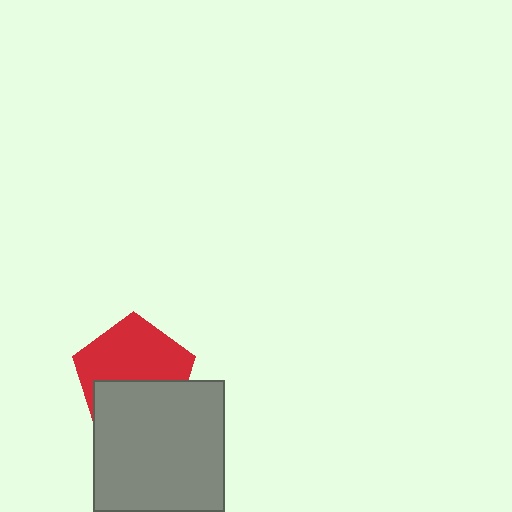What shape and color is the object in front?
The object in front is a gray square.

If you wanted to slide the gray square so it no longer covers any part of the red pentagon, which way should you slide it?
Slide it down — that is the most direct way to separate the two shapes.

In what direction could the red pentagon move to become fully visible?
The red pentagon could move up. That would shift it out from behind the gray square entirely.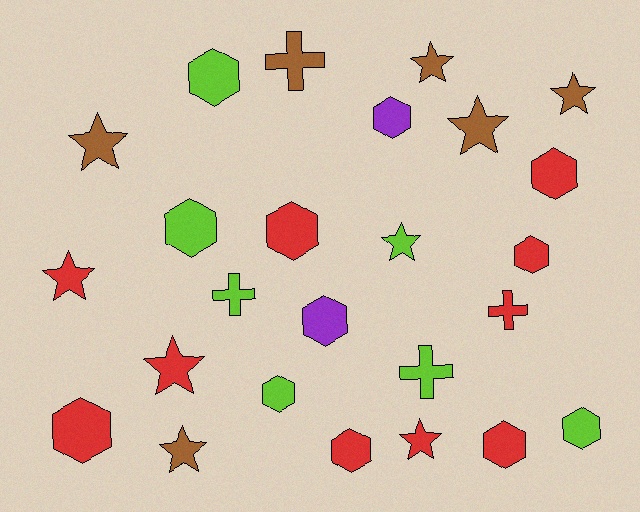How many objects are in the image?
There are 25 objects.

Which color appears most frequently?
Red, with 10 objects.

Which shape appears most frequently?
Hexagon, with 12 objects.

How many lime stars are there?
There is 1 lime star.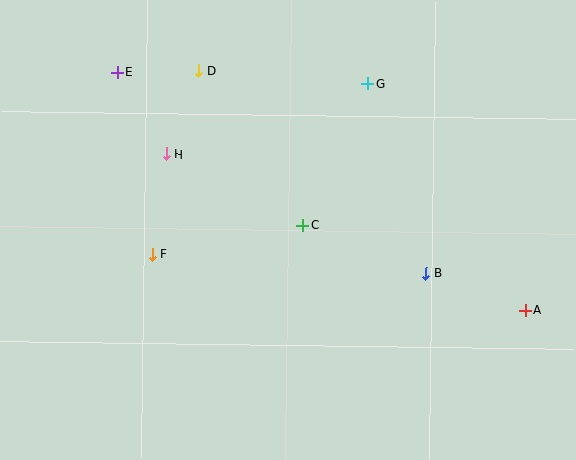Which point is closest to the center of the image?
Point C at (303, 225) is closest to the center.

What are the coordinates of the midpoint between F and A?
The midpoint between F and A is at (339, 282).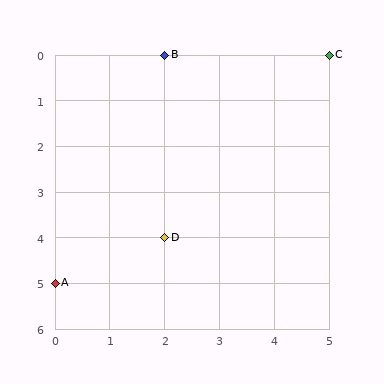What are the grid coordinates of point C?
Point C is at grid coordinates (5, 0).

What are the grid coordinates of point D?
Point D is at grid coordinates (2, 4).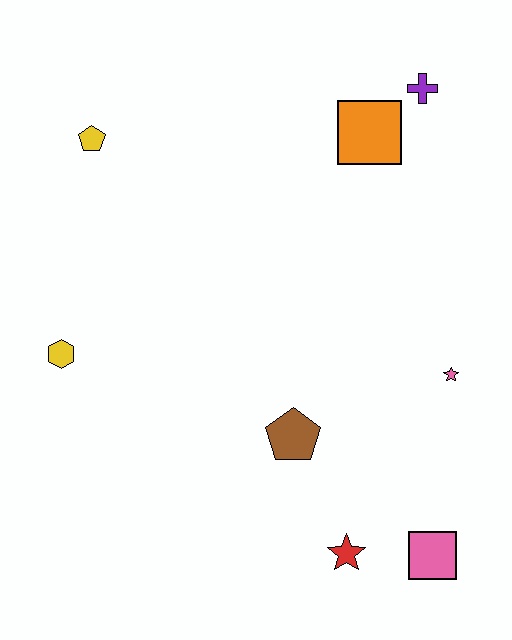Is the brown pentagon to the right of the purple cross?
No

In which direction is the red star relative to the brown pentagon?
The red star is below the brown pentagon.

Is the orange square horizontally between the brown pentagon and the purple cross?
Yes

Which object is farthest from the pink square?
The yellow pentagon is farthest from the pink square.